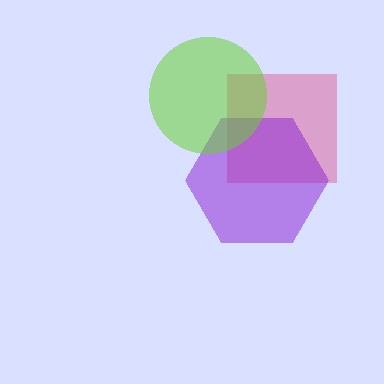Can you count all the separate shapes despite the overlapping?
Yes, there are 3 separate shapes.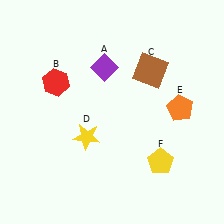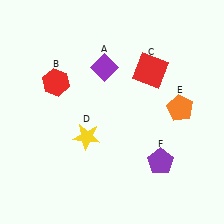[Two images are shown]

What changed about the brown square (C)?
In Image 1, C is brown. In Image 2, it changed to red.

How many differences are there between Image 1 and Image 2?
There are 2 differences between the two images.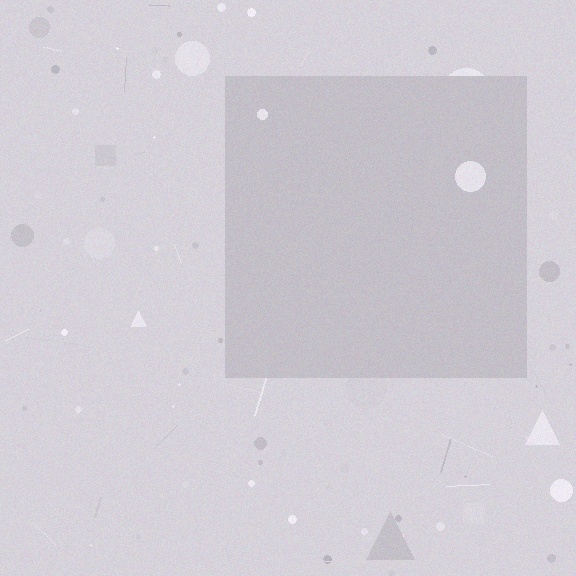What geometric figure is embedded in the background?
A square is embedded in the background.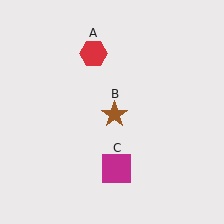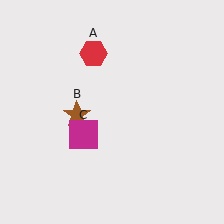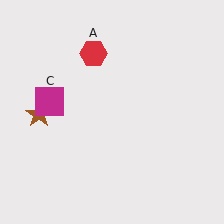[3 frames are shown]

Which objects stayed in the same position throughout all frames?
Red hexagon (object A) remained stationary.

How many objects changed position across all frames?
2 objects changed position: brown star (object B), magenta square (object C).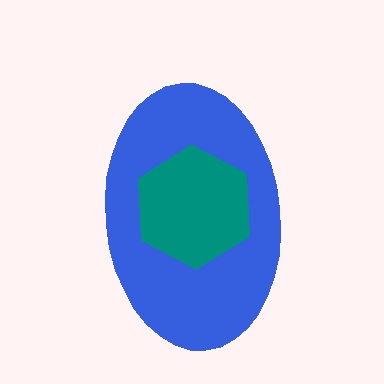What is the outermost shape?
The blue ellipse.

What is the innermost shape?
The teal hexagon.